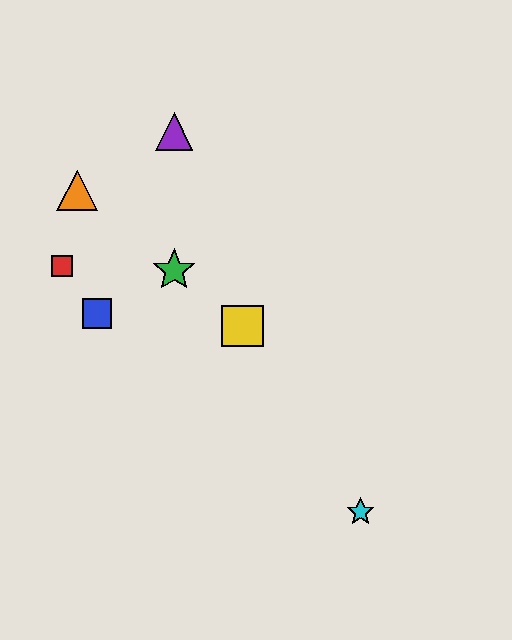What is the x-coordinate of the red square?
The red square is at x≈62.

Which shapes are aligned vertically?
The green star, the purple triangle are aligned vertically.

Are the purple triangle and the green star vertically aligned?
Yes, both are at x≈174.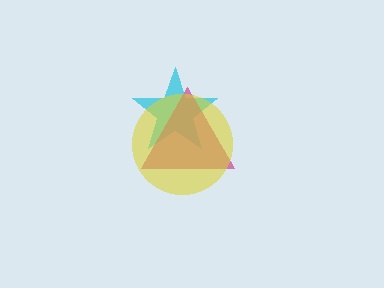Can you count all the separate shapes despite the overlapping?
Yes, there are 3 separate shapes.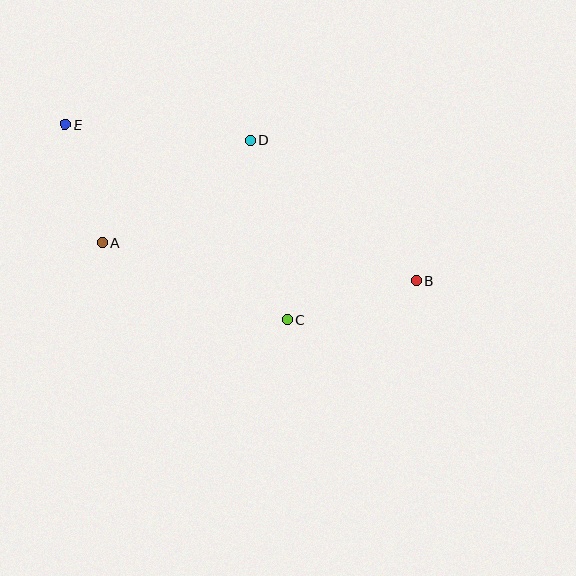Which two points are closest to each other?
Points A and E are closest to each other.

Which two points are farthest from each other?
Points B and E are farthest from each other.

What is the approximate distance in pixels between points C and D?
The distance between C and D is approximately 184 pixels.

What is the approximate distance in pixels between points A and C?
The distance between A and C is approximately 200 pixels.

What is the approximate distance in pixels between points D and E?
The distance between D and E is approximately 186 pixels.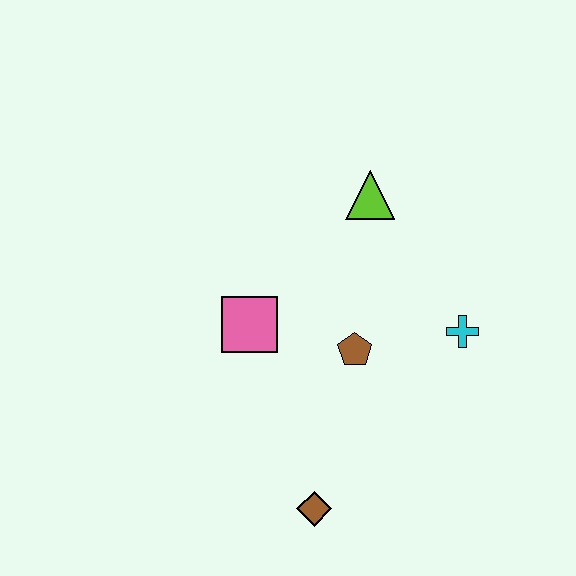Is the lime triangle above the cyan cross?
Yes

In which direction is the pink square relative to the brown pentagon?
The pink square is to the left of the brown pentagon.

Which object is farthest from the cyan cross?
The brown diamond is farthest from the cyan cross.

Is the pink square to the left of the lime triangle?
Yes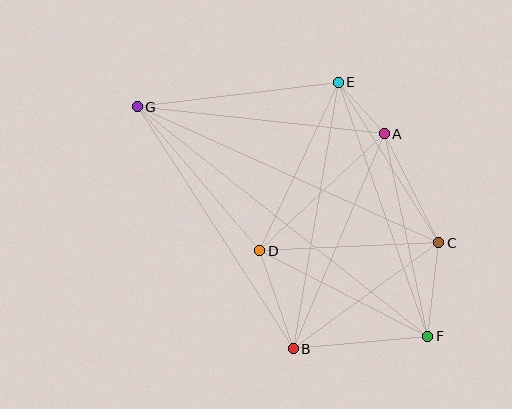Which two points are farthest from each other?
Points F and G are farthest from each other.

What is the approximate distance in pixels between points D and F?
The distance between D and F is approximately 188 pixels.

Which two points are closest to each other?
Points A and E are closest to each other.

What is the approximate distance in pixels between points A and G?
The distance between A and G is approximately 248 pixels.